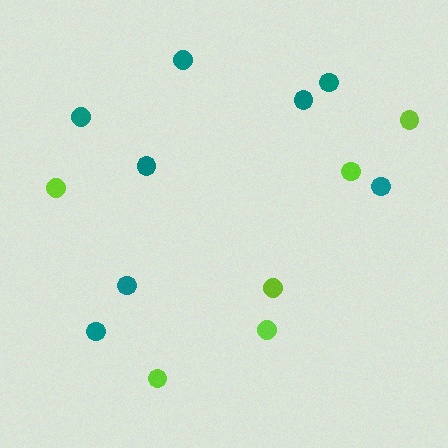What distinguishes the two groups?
There are 2 groups: one group of teal circles (8) and one group of lime circles (6).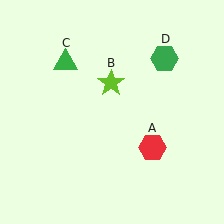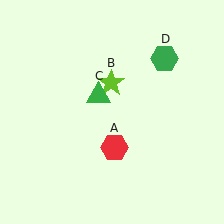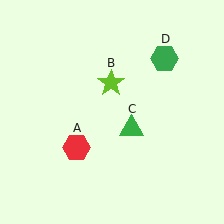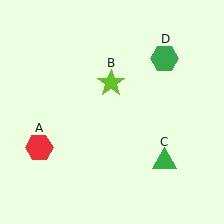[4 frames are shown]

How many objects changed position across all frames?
2 objects changed position: red hexagon (object A), green triangle (object C).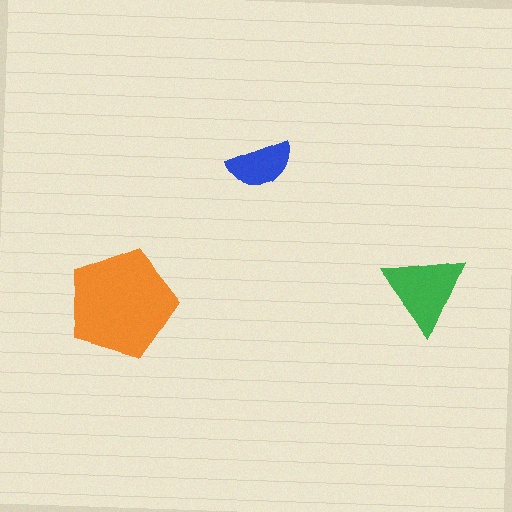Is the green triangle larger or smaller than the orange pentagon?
Smaller.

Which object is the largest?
The orange pentagon.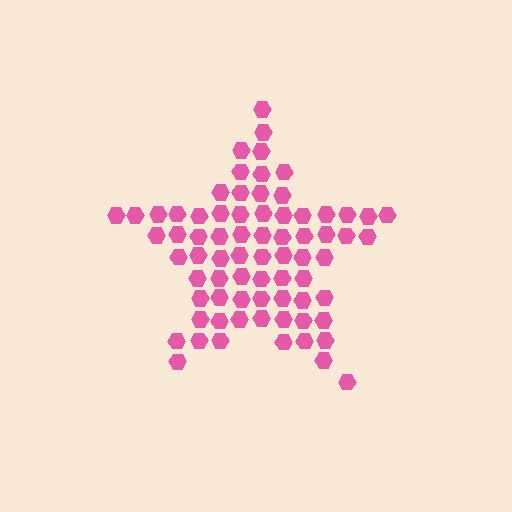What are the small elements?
The small elements are hexagons.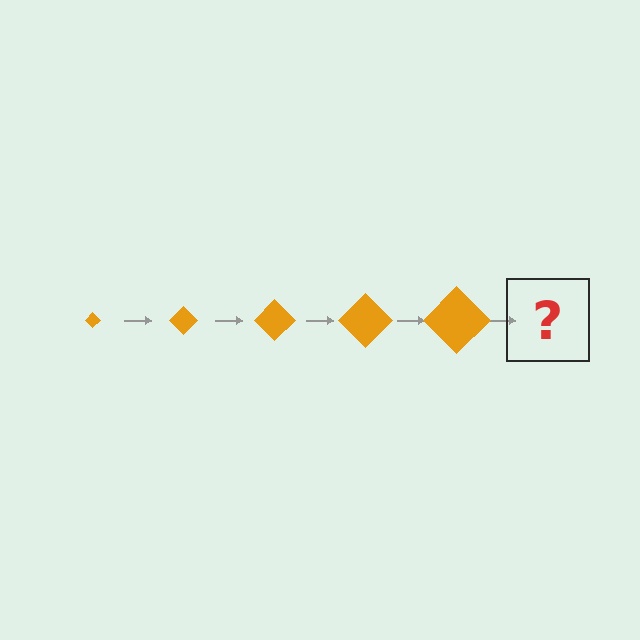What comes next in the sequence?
The next element should be an orange diamond, larger than the previous one.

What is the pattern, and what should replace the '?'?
The pattern is that the diamond gets progressively larger each step. The '?' should be an orange diamond, larger than the previous one.